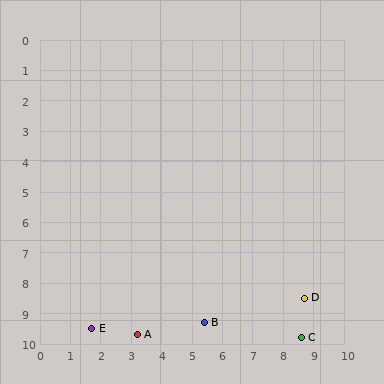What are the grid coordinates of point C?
Point C is at approximately (8.6, 9.8).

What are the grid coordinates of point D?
Point D is at approximately (8.7, 8.5).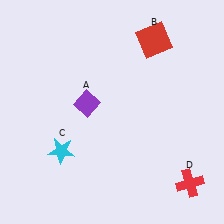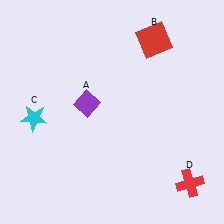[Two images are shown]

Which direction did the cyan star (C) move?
The cyan star (C) moved up.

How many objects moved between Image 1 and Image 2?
1 object moved between the two images.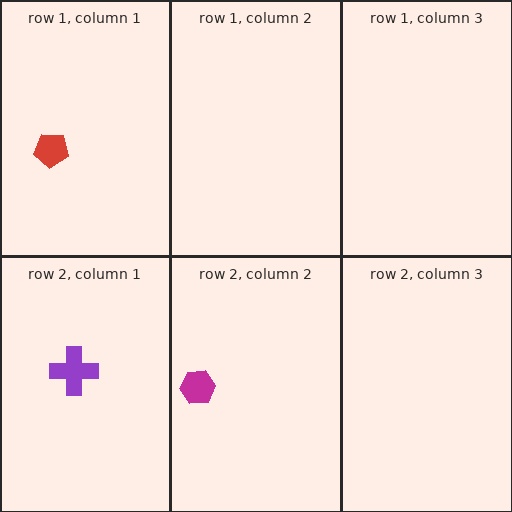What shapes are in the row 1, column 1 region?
The red pentagon.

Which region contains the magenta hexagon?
The row 2, column 2 region.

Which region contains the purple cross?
The row 2, column 1 region.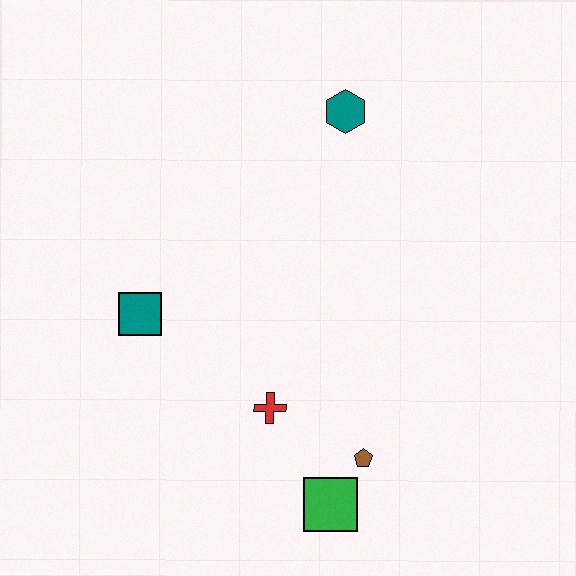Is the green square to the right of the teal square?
Yes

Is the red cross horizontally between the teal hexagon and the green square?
No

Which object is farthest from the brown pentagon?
The teal hexagon is farthest from the brown pentagon.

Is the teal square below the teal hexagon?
Yes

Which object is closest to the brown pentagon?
The green square is closest to the brown pentagon.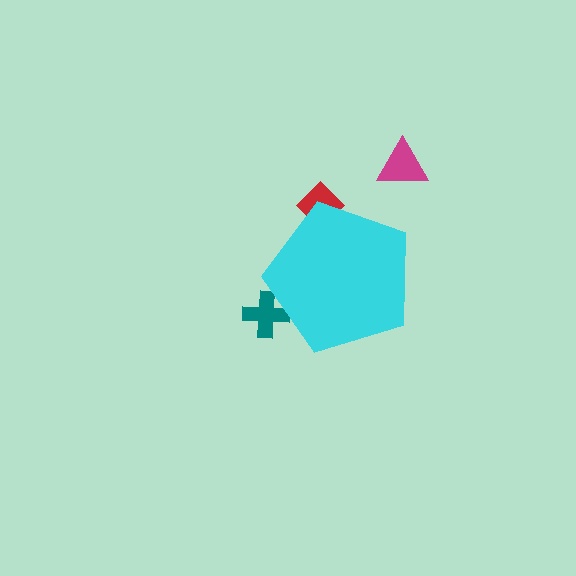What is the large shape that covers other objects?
A cyan pentagon.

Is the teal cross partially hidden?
Yes, the teal cross is partially hidden behind the cyan pentagon.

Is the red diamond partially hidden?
Yes, the red diamond is partially hidden behind the cyan pentagon.